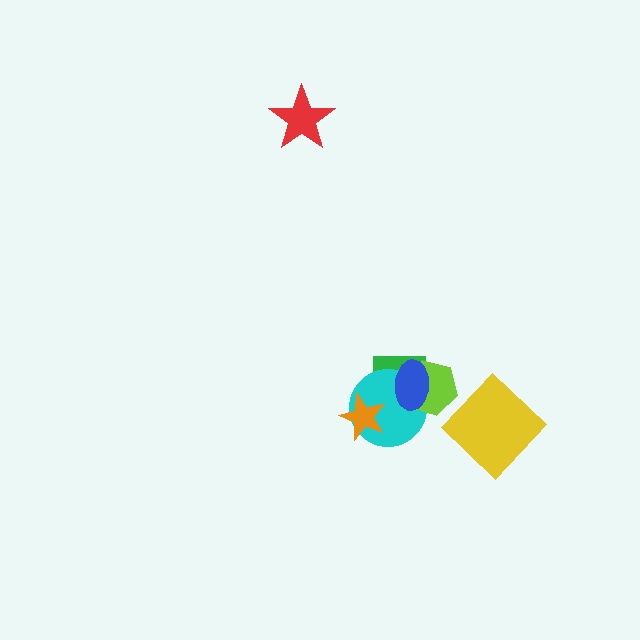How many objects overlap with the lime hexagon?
3 objects overlap with the lime hexagon.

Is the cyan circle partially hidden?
Yes, it is partially covered by another shape.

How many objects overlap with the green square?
3 objects overlap with the green square.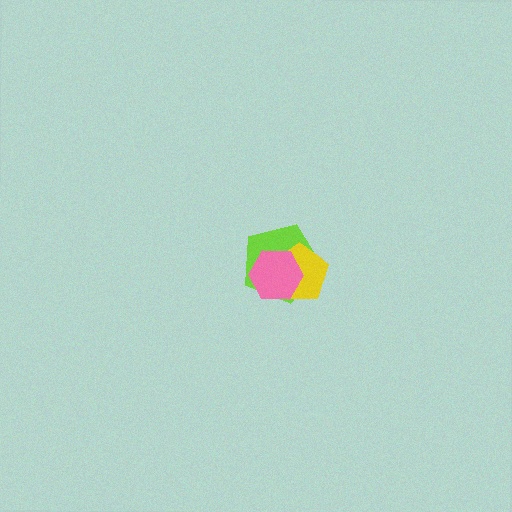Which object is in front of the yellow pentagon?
The pink hexagon is in front of the yellow pentagon.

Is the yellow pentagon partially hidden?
Yes, it is partially covered by another shape.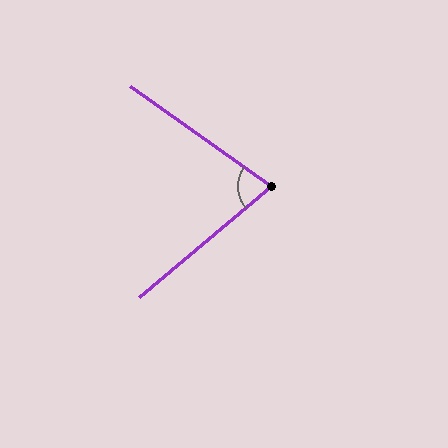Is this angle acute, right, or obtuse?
It is acute.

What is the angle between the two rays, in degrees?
Approximately 75 degrees.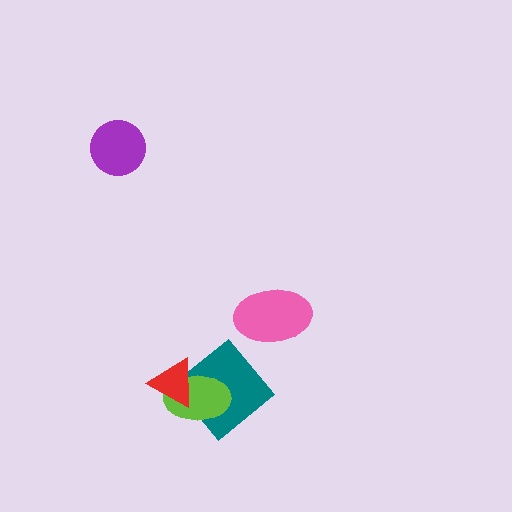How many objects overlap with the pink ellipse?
0 objects overlap with the pink ellipse.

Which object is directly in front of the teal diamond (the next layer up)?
The lime ellipse is directly in front of the teal diamond.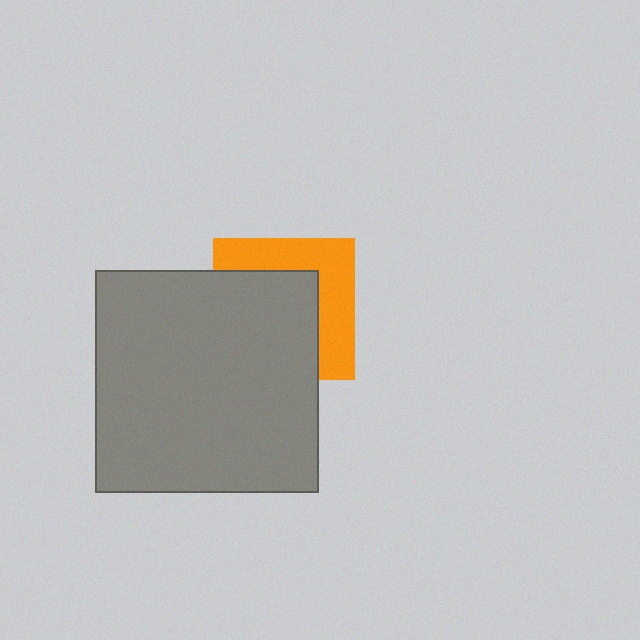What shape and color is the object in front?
The object in front is a gray square.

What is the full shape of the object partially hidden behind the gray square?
The partially hidden object is an orange square.